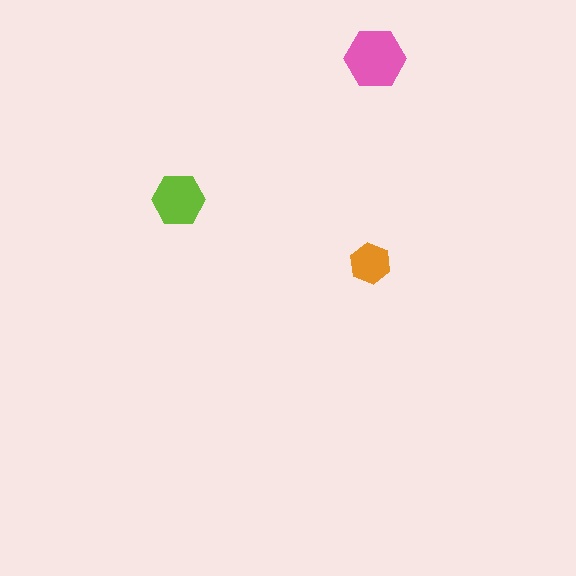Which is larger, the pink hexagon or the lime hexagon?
The pink one.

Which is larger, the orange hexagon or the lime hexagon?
The lime one.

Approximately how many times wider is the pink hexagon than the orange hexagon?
About 1.5 times wider.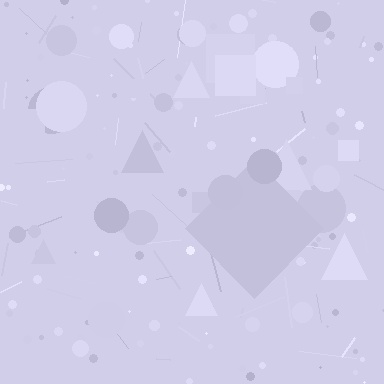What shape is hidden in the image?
A diamond is hidden in the image.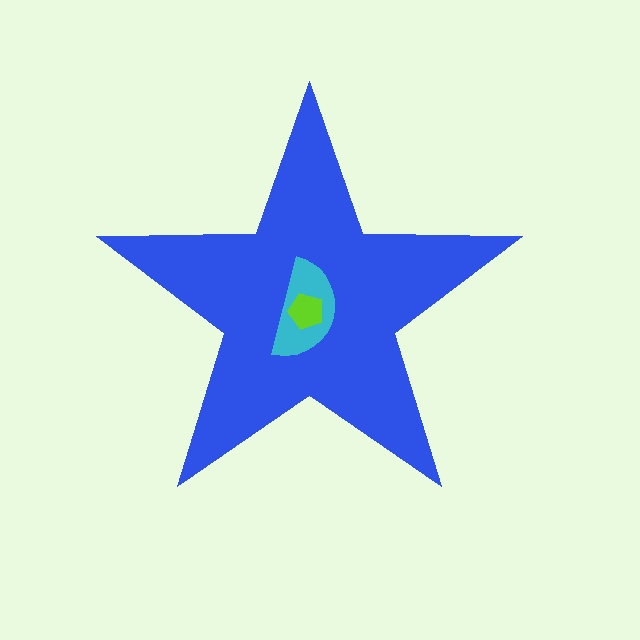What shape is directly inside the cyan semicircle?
The lime pentagon.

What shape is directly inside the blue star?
The cyan semicircle.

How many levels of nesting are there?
3.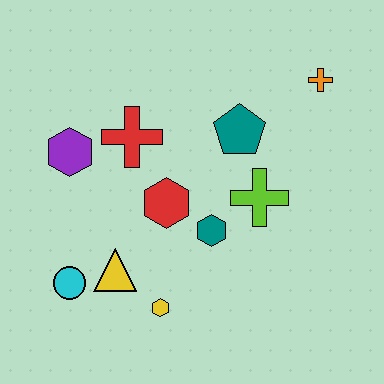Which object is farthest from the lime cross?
The cyan circle is farthest from the lime cross.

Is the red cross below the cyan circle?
No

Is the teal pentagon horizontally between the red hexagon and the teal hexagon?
No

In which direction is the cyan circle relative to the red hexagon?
The cyan circle is to the left of the red hexagon.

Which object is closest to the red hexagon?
The teal hexagon is closest to the red hexagon.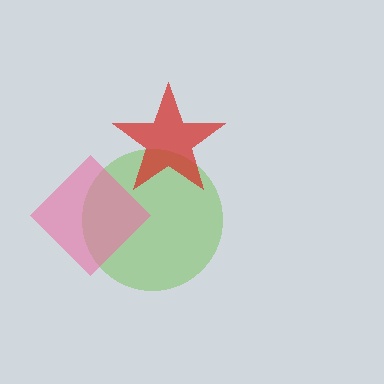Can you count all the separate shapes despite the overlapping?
Yes, there are 3 separate shapes.